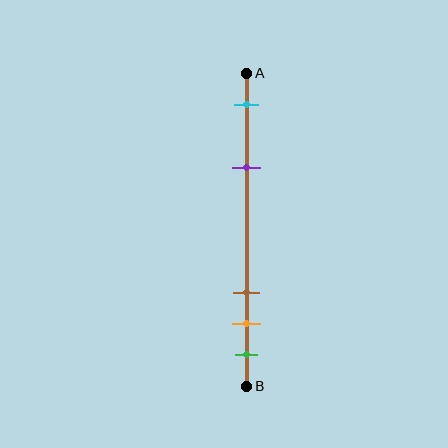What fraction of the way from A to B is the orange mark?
The orange mark is approximately 80% (0.8) of the way from A to B.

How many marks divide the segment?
There are 5 marks dividing the segment.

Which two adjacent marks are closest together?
The orange and green marks are the closest adjacent pair.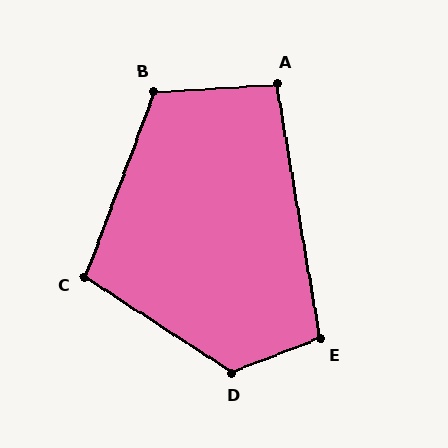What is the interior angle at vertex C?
Approximately 103 degrees (obtuse).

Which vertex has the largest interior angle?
D, at approximately 126 degrees.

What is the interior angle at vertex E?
Approximately 102 degrees (obtuse).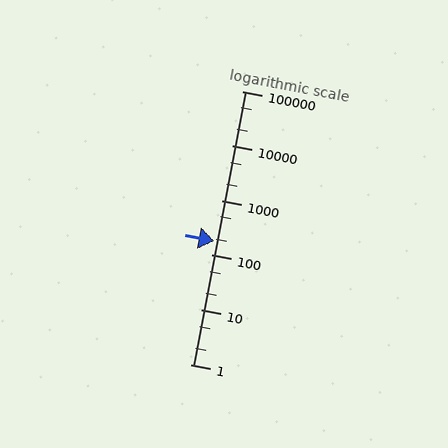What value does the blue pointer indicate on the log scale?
The pointer indicates approximately 180.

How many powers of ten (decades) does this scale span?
The scale spans 5 decades, from 1 to 100000.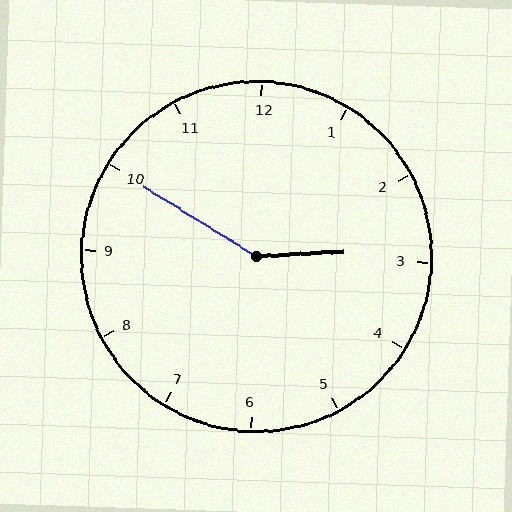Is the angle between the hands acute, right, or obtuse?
It is obtuse.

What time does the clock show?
2:50.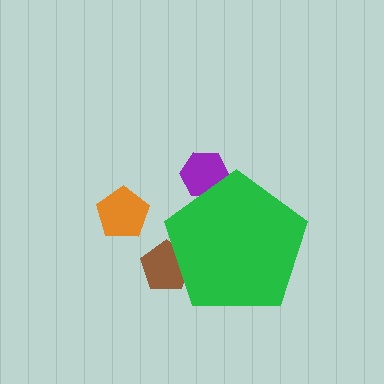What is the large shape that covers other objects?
A green pentagon.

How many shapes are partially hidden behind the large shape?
2 shapes are partially hidden.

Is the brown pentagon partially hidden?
Yes, the brown pentagon is partially hidden behind the green pentagon.